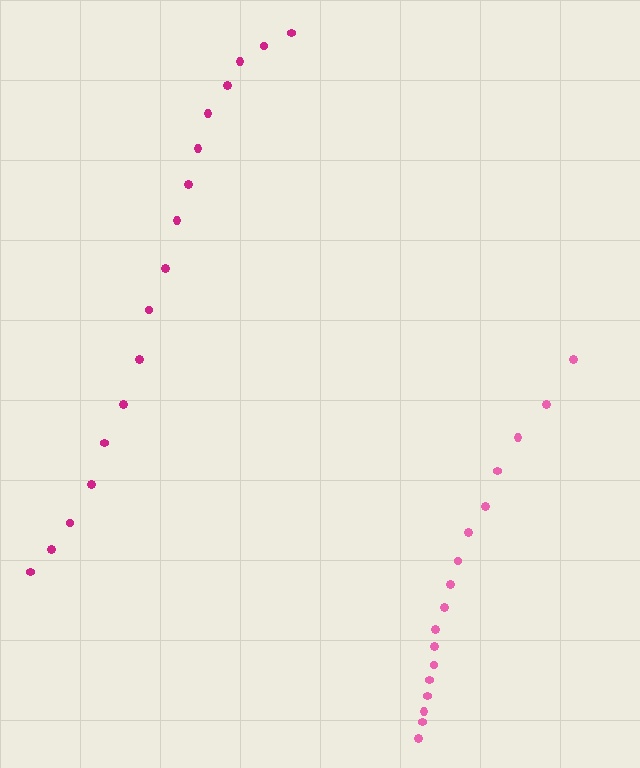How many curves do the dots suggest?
There are 2 distinct paths.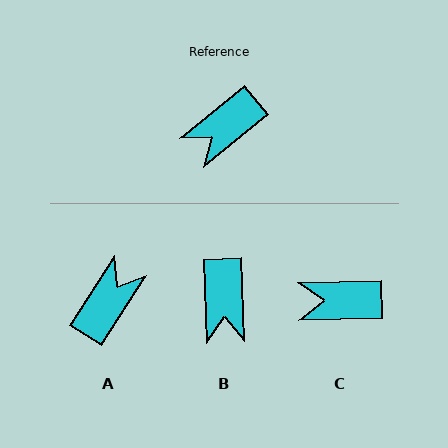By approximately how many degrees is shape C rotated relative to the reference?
Approximately 38 degrees clockwise.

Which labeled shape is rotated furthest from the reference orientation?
A, about 163 degrees away.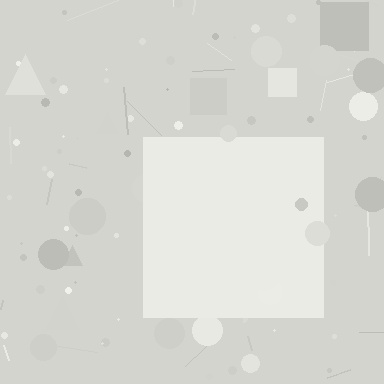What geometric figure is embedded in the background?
A square is embedded in the background.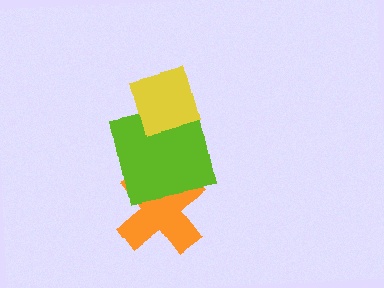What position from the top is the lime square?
The lime square is 2nd from the top.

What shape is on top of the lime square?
The yellow diamond is on top of the lime square.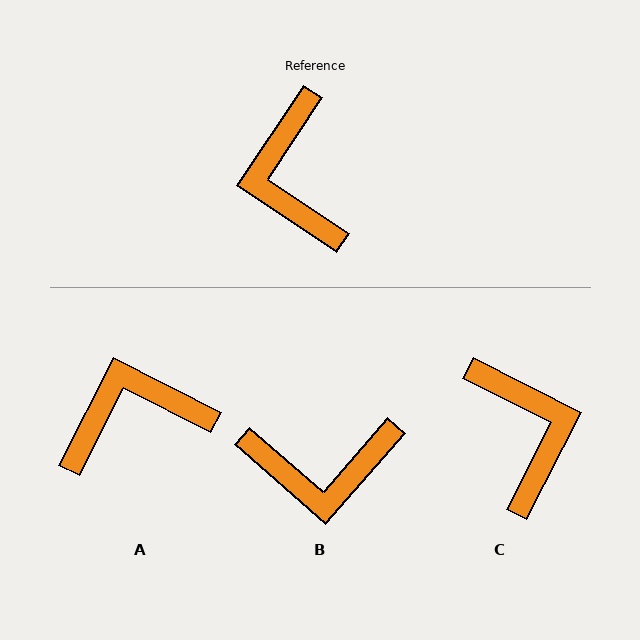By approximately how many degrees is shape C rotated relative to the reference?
Approximately 173 degrees clockwise.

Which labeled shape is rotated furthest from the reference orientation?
C, about 173 degrees away.